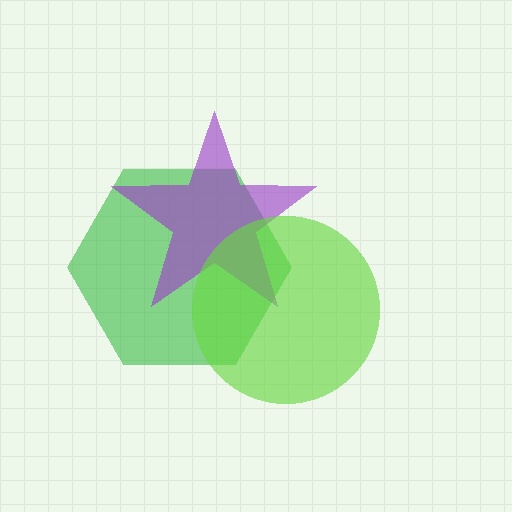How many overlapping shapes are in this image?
There are 3 overlapping shapes in the image.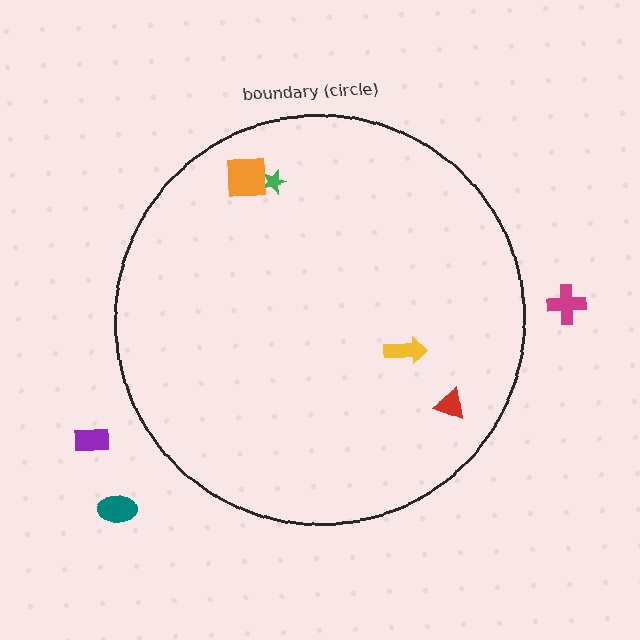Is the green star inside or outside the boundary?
Inside.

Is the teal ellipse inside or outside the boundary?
Outside.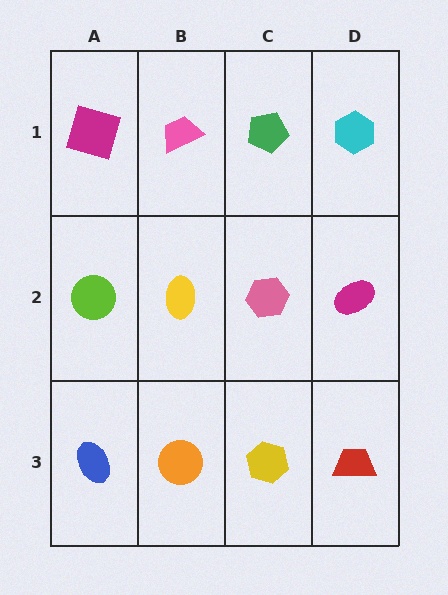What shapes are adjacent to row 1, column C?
A pink hexagon (row 2, column C), a pink trapezoid (row 1, column B), a cyan hexagon (row 1, column D).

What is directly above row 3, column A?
A lime circle.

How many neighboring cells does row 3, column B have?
3.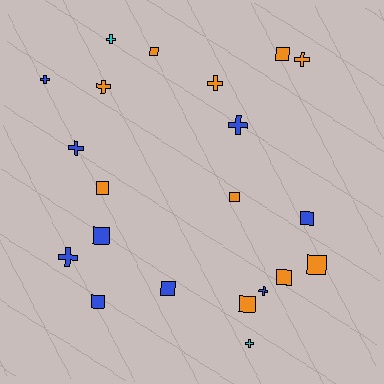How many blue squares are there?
There are 4 blue squares.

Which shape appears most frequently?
Square, with 11 objects.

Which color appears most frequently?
Orange, with 10 objects.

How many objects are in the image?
There are 21 objects.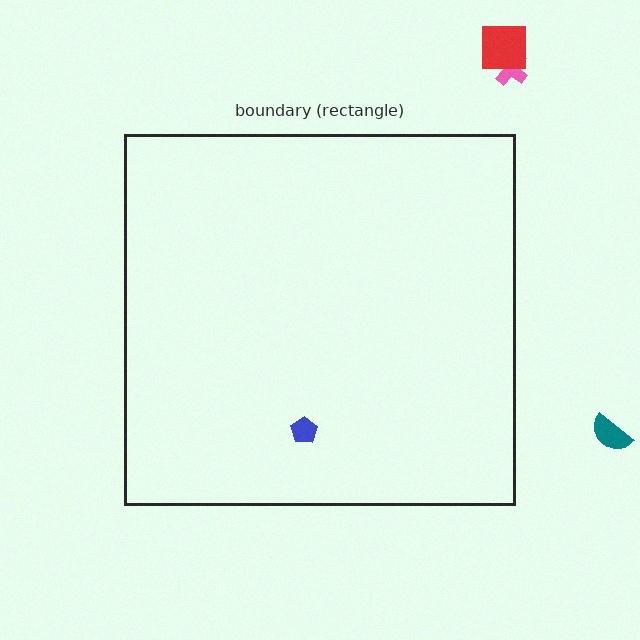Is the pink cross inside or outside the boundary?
Outside.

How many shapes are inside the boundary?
1 inside, 3 outside.